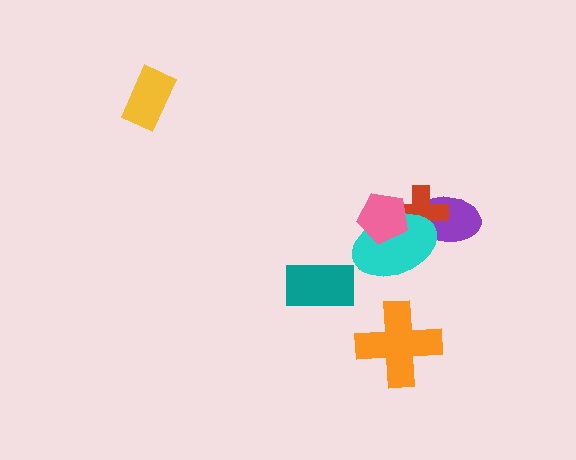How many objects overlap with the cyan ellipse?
3 objects overlap with the cyan ellipse.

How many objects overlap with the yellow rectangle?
0 objects overlap with the yellow rectangle.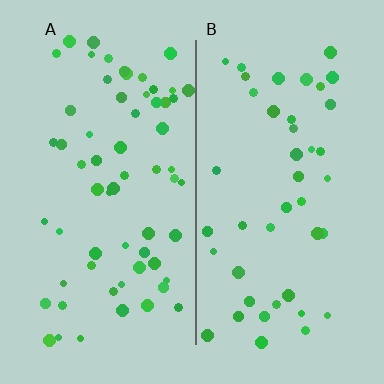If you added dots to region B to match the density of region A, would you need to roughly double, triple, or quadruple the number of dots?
Approximately double.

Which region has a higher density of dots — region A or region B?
A (the left).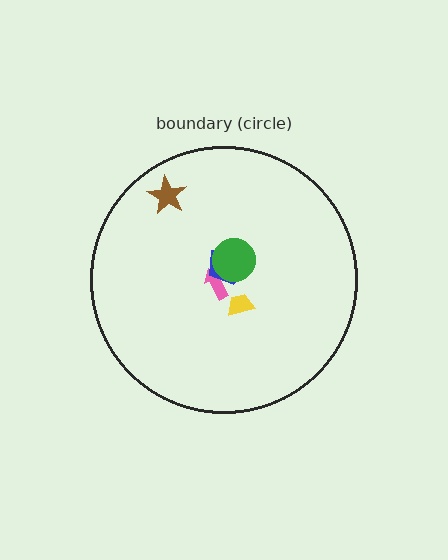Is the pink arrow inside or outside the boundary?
Inside.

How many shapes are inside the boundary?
5 inside, 0 outside.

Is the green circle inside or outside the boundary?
Inside.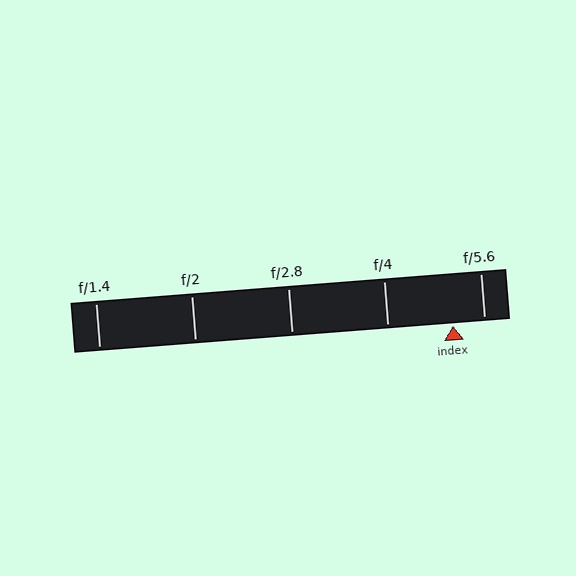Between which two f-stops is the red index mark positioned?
The index mark is between f/4 and f/5.6.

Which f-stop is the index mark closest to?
The index mark is closest to f/5.6.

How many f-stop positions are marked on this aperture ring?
There are 5 f-stop positions marked.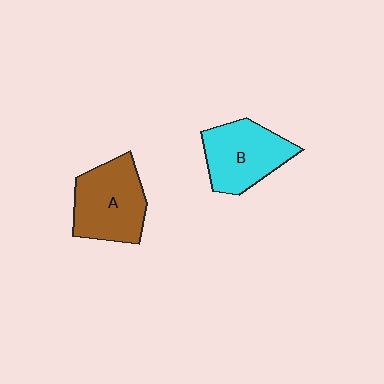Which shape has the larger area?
Shape A (brown).